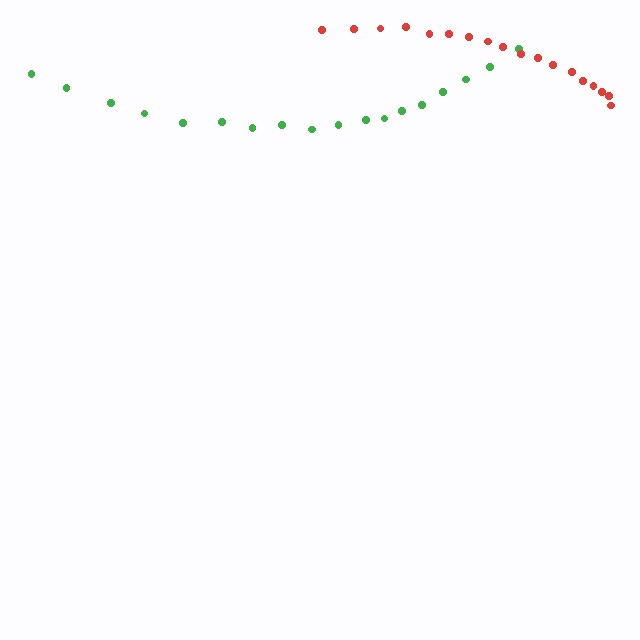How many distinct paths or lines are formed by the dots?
There are 2 distinct paths.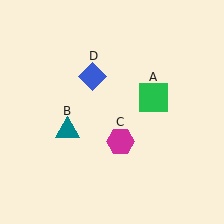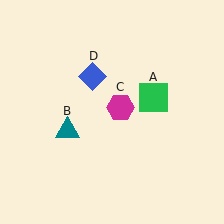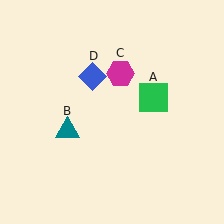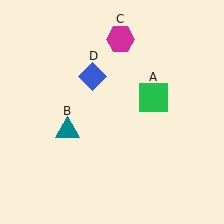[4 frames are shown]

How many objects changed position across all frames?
1 object changed position: magenta hexagon (object C).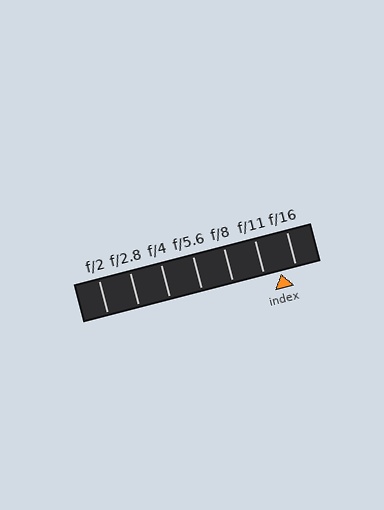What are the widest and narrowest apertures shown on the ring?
The widest aperture shown is f/2 and the narrowest is f/16.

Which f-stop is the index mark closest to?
The index mark is closest to f/16.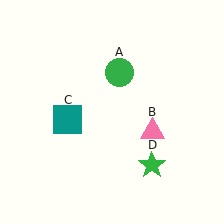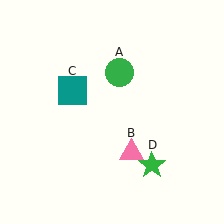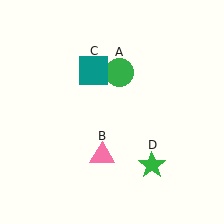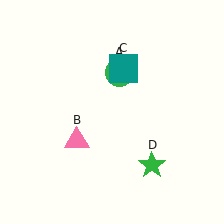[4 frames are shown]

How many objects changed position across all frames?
2 objects changed position: pink triangle (object B), teal square (object C).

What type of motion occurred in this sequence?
The pink triangle (object B), teal square (object C) rotated clockwise around the center of the scene.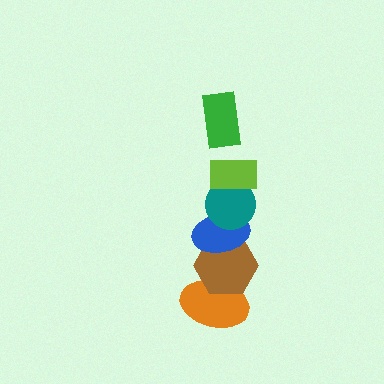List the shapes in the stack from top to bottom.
From top to bottom: the green rectangle, the lime rectangle, the teal circle, the blue ellipse, the brown hexagon, the orange ellipse.